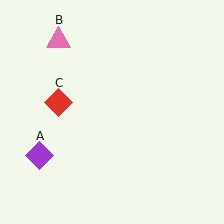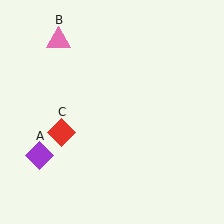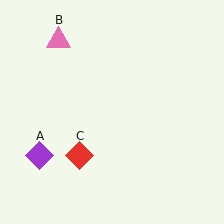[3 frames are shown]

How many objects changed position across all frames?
1 object changed position: red diamond (object C).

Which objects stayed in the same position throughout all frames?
Purple diamond (object A) and pink triangle (object B) remained stationary.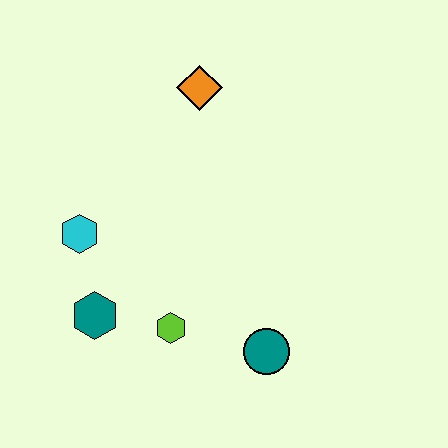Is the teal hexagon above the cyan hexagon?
No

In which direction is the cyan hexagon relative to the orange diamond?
The cyan hexagon is below the orange diamond.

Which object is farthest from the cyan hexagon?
The teal circle is farthest from the cyan hexagon.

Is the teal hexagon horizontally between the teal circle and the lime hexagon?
No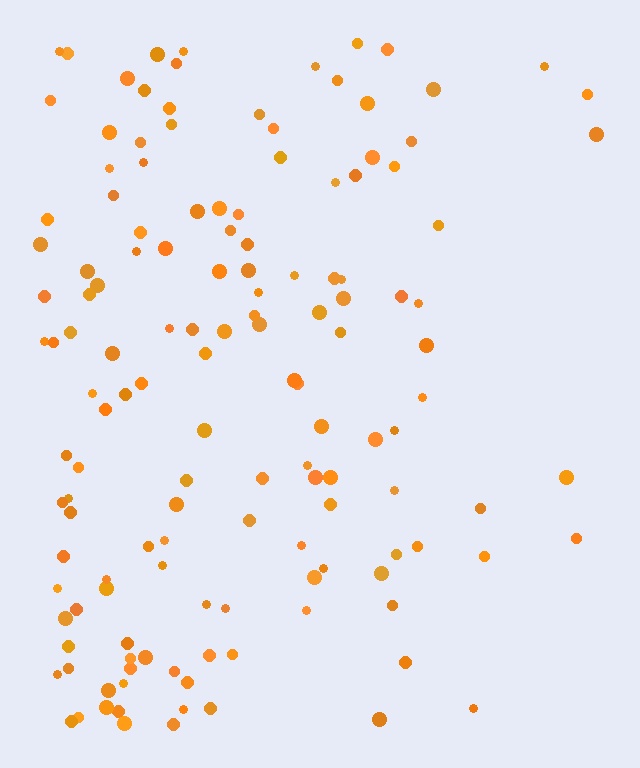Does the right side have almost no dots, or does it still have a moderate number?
Still a moderate number, just noticeably fewer than the left.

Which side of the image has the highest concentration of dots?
The left.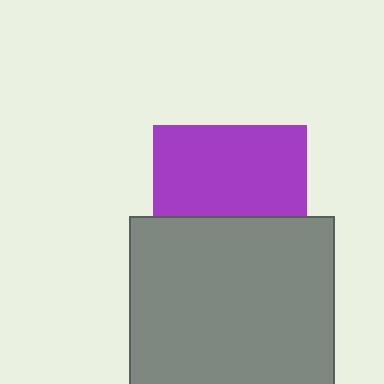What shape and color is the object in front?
The object in front is a gray square.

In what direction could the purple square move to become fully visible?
The purple square could move up. That would shift it out from behind the gray square entirely.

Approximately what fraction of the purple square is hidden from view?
Roughly 42% of the purple square is hidden behind the gray square.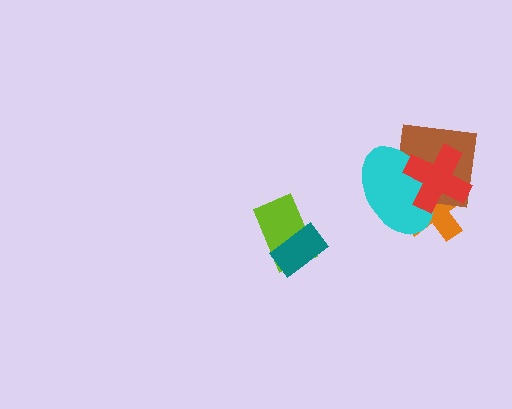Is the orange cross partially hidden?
Yes, it is partially covered by another shape.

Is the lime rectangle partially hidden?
Yes, it is partially covered by another shape.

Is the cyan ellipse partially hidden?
Yes, it is partially covered by another shape.